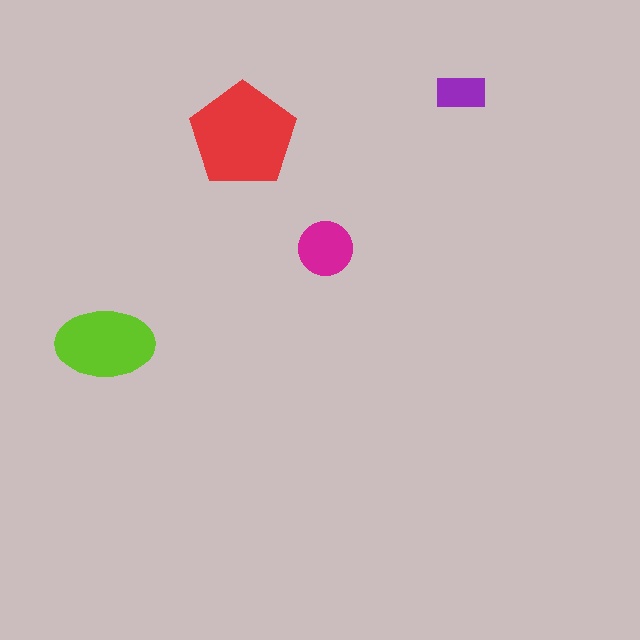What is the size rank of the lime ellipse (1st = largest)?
2nd.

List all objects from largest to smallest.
The red pentagon, the lime ellipse, the magenta circle, the purple rectangle.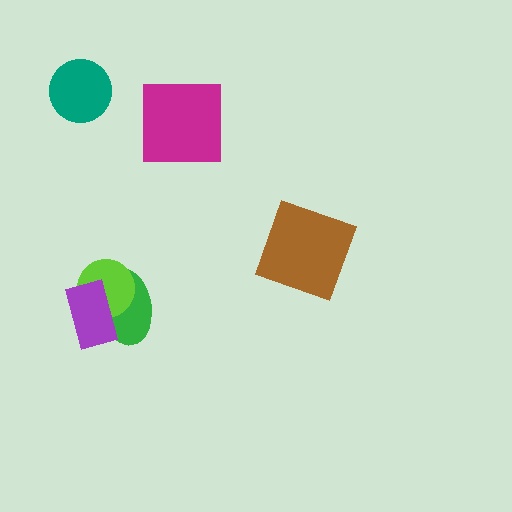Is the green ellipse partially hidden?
Yes, it is partially covered by another shape.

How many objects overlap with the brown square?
0 objects overlap with the brown square.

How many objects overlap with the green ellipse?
2 objects overlap with the green ellipse.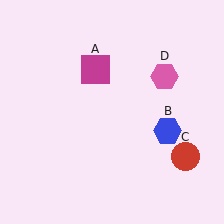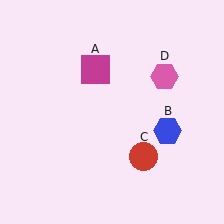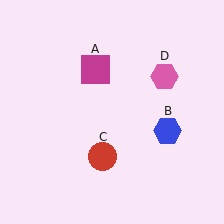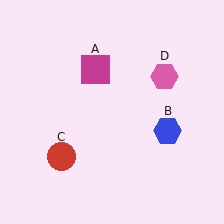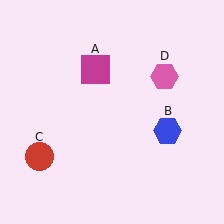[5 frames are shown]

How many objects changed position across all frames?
1 object changed position: red circle (object C).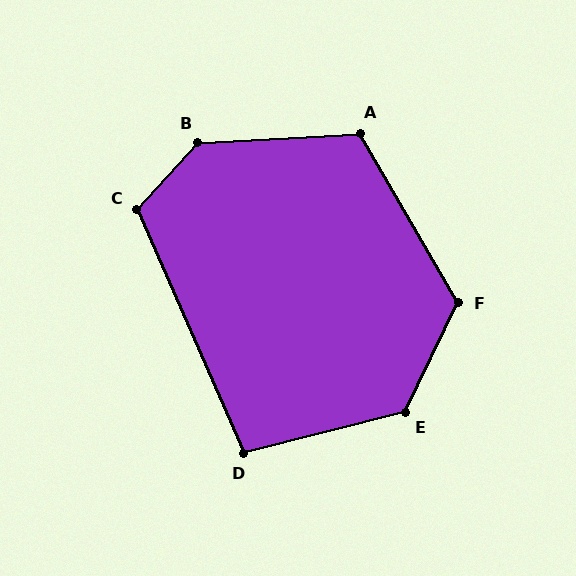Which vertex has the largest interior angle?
B, at approximately 136 degrees.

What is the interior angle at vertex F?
Approximately 124 degrees (obtuse).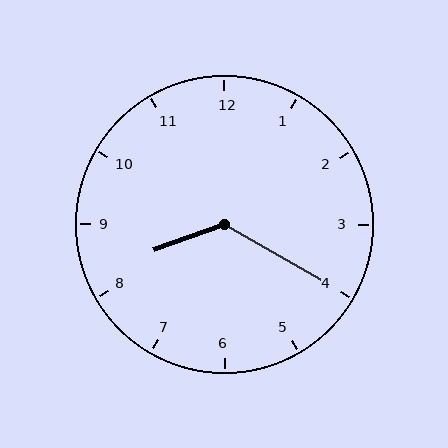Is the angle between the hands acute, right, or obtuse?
It is obtuse.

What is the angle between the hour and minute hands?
Approximately 130 degrees.